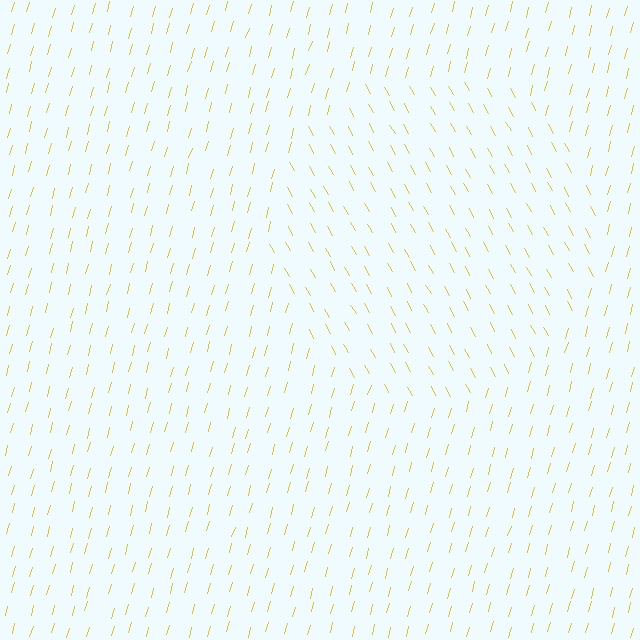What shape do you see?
I see a circle.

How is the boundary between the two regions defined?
The boundary is defined purely by a change in line orientation (approximately 45 degrees difference). All lines are the same color and thickness.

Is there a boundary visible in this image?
Yes, there is a texture boundary formed by a change in line orientation.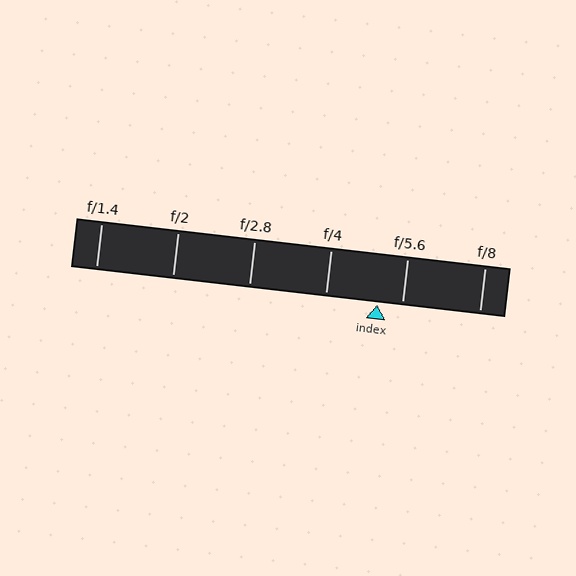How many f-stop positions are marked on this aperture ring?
There are 6 f-stop positions marked.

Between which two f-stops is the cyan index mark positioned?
The index mark is between f/4 and f/5.6.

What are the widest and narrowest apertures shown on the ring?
The widest aperture shown is f/1.4 and the narrowest is f/8.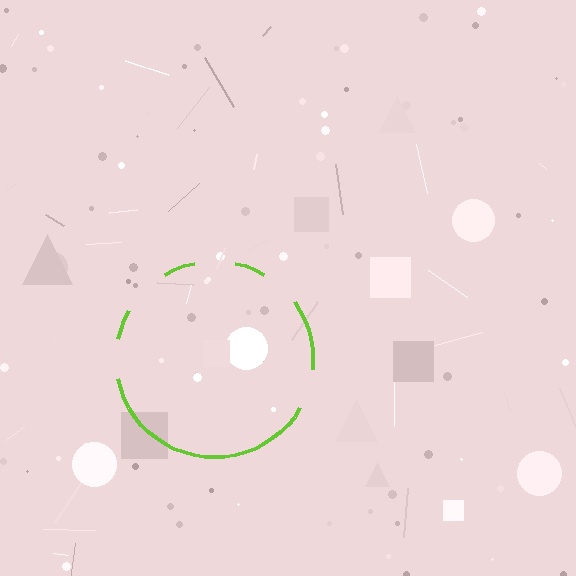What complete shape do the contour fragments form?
The contour fragments form a circle.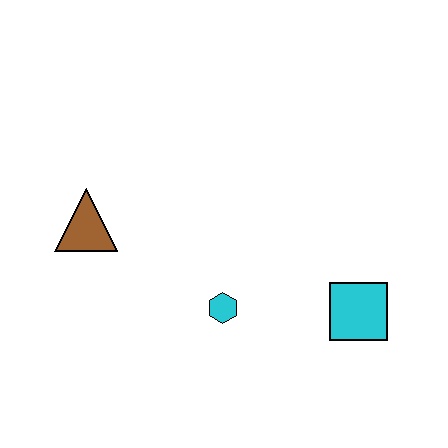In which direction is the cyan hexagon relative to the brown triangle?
The cyan hexagon is to the right of the brown triangle.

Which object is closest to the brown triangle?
The cyan hexagon is closest to the brown triangle.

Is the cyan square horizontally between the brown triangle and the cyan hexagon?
No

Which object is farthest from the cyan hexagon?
The brown triangle is farthest from the cyan hexagon.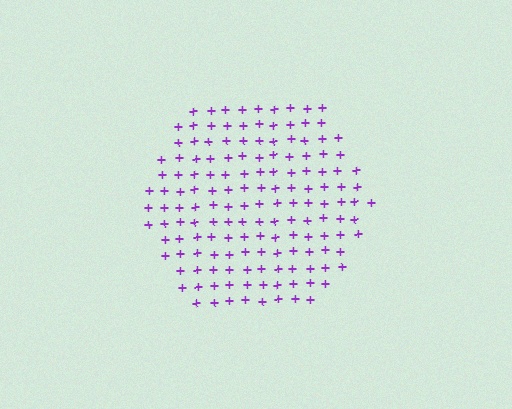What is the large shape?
The large shape is a hexagon.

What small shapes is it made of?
It is made of small plus signs.